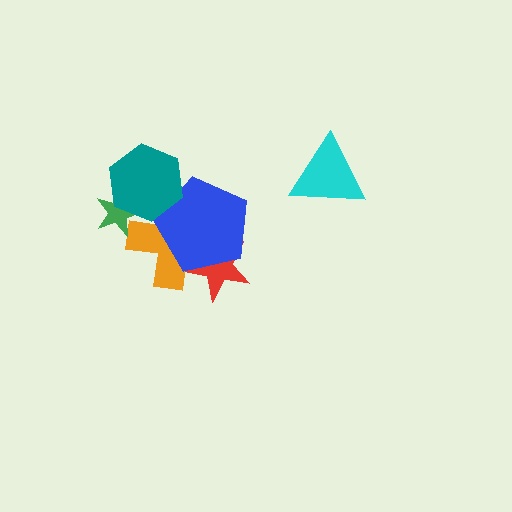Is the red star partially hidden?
Yes, it is partially covered by another shape.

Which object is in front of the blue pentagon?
The teal hexagon is in front of the blue pentagon.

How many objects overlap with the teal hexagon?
3 objects overlap with the teal hexagon.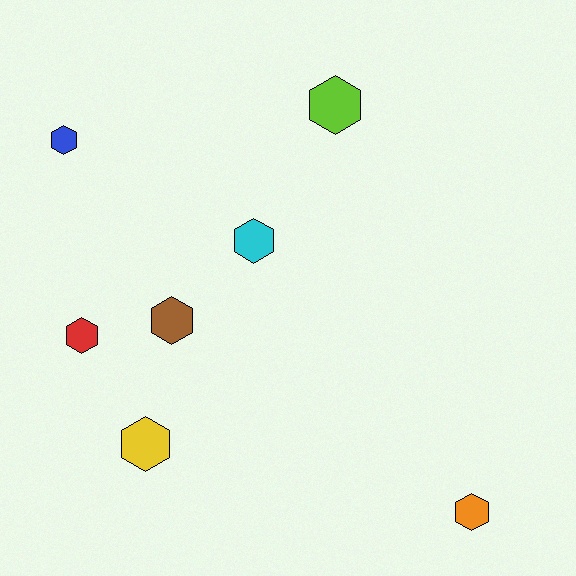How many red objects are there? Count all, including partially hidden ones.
There is 1 red object.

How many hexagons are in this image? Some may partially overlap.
There are 7 hexagons.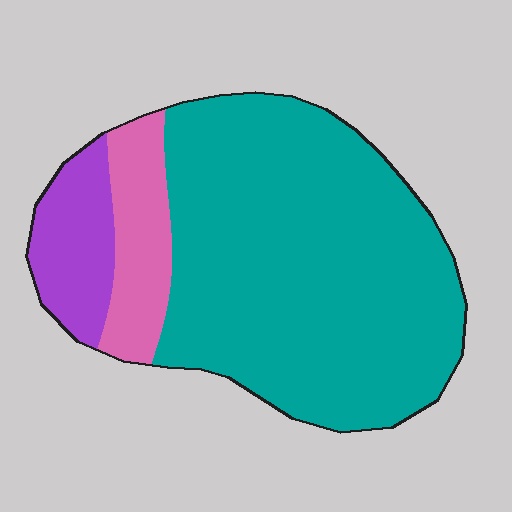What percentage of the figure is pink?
Pink takes up about one eighth (1/8) of the figure.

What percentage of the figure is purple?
Purple takes up about one eighth (1/8) of the figure.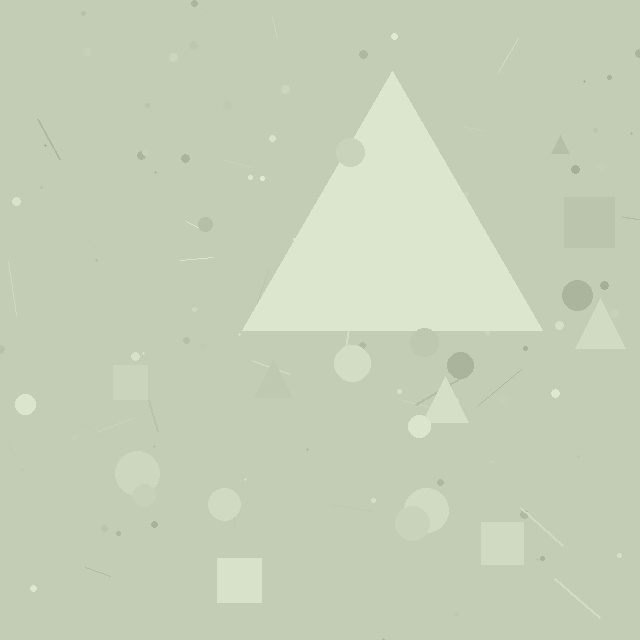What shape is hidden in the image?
A triangle is hidden in the image.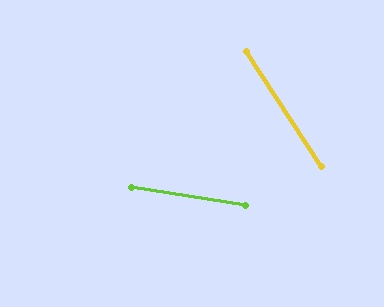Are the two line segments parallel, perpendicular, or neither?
Neither parallel nor perpendicular — they differ by about 48°.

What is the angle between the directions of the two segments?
Approximately 48 degrees.